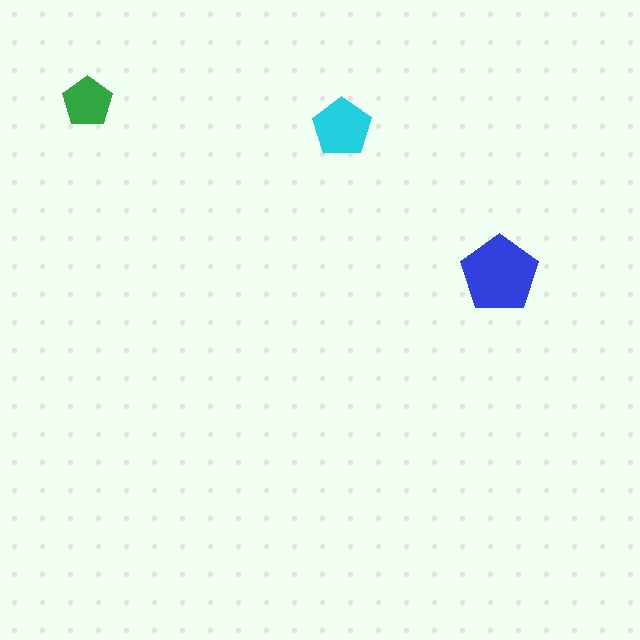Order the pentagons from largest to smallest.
the blue one, the cyan one, the green one.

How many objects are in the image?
There are 3 objects in the image.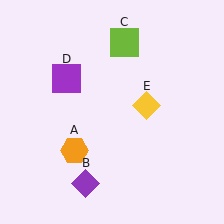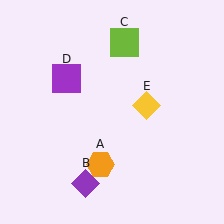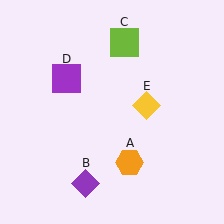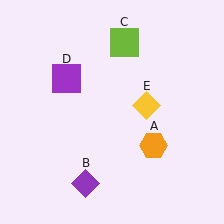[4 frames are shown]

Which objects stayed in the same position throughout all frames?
Purple diamond (object B) and lime square (object C) and purple square (object D) and yellow diamond (object E) remained stationary.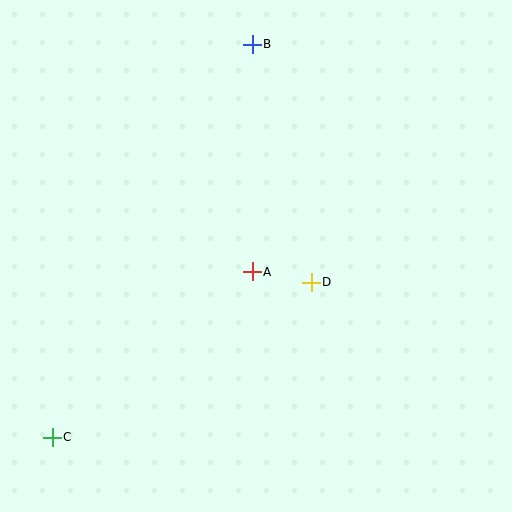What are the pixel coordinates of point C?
Point C is at (52, 437).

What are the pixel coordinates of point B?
Point B is at (252, 44).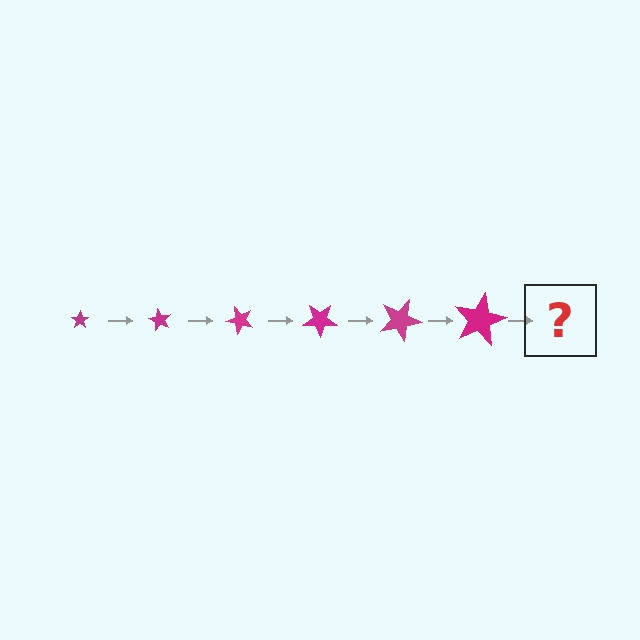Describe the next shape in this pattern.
It should be a star, larger than the previous one and rotated 360 degrees from the start.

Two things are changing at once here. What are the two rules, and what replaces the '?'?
The two rules are that the star grows larger each step and it rotates 60 degrees each step. The '?' should be a star, larger than the previous one and rotated 360 degrees from the start.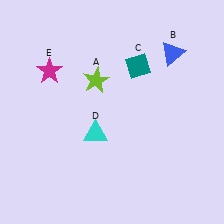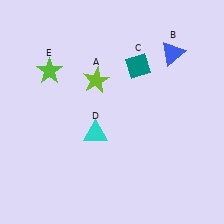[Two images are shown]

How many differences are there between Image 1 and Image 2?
There is 1 difference between the two images.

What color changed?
The star (E) changed from magenta in Image 1 to lime in Image 2.